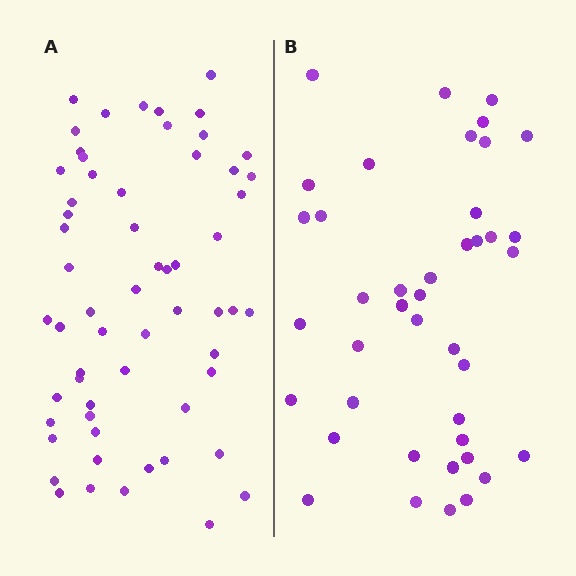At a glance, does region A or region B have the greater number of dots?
Region A (the left region) has more dots.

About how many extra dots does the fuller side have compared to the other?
Region A has approximately 20 more dots than region B.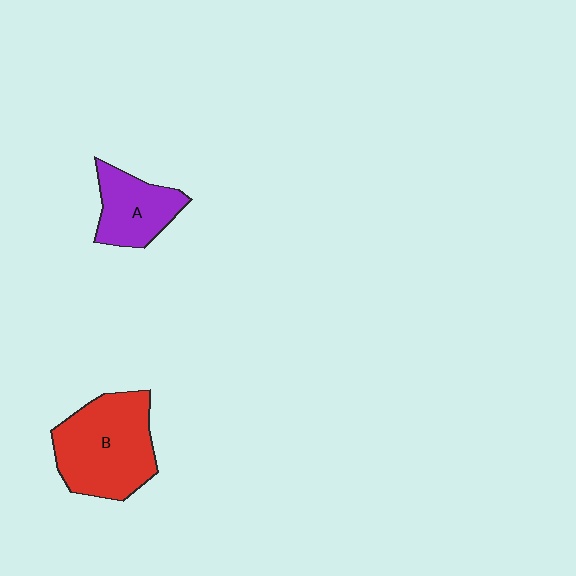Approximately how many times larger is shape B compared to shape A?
Approximately 1.7 times.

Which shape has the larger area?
Shape B (red).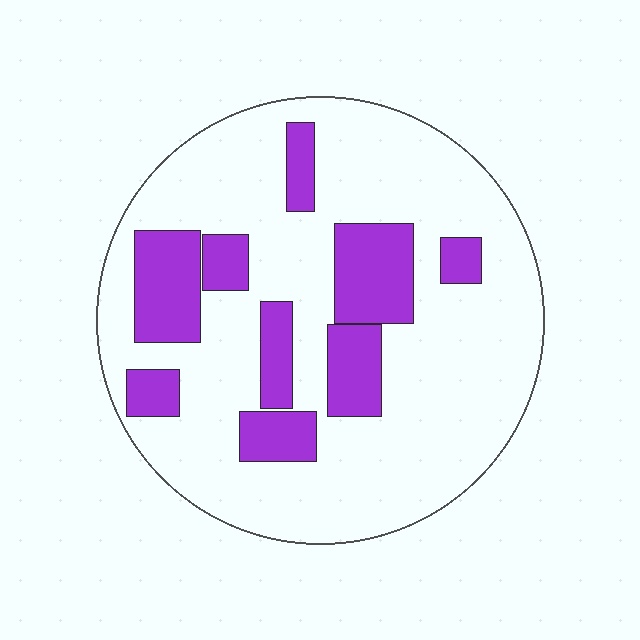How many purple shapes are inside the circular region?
9.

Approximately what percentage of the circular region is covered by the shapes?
Approximately 25%.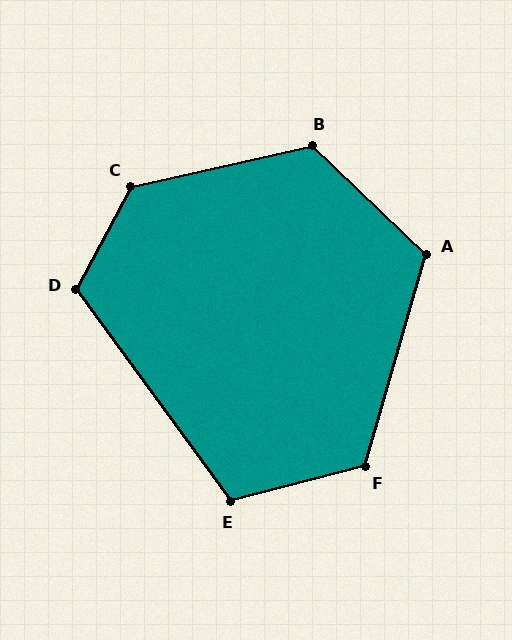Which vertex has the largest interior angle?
C, at approximately 131 degrees.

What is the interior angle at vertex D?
Approximately 116 degrees (obtuse).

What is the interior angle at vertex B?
Approximately 124 degrees (obtuse).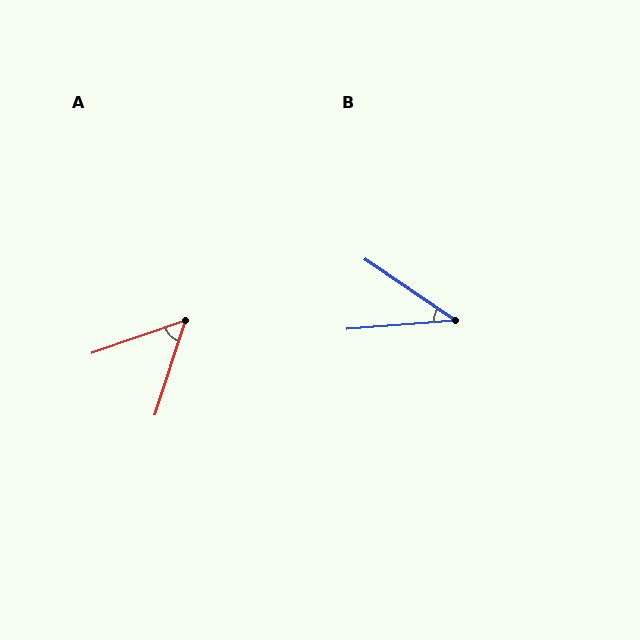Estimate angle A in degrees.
Approximately 53 degrees.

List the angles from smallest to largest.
B (38°), A (53°).